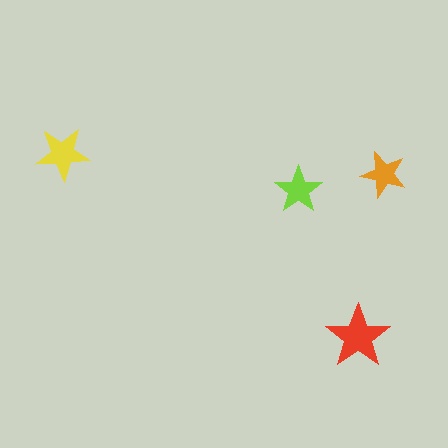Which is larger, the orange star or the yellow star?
The yellow one.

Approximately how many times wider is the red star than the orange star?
About 1.5 times wider.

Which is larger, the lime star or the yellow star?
The yellow one.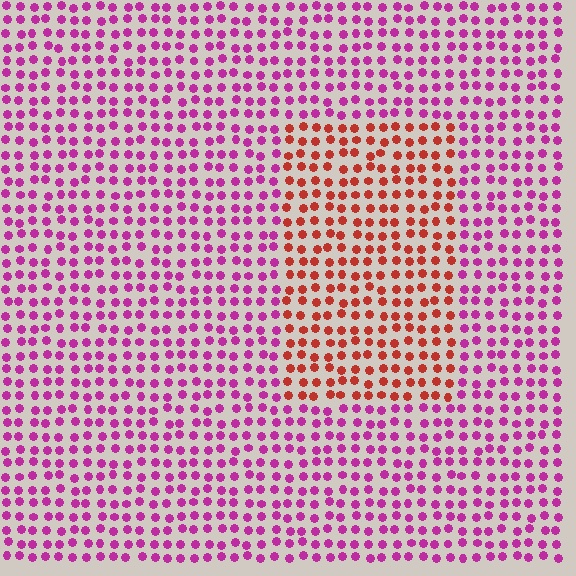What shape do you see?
I see a rectangle.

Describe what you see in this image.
The image is filled with small magenta elements in a uniform arrangement. A rectangle-shaped region is visible where the elements are tinted to a slightly different hue, forming a subtle color boundary.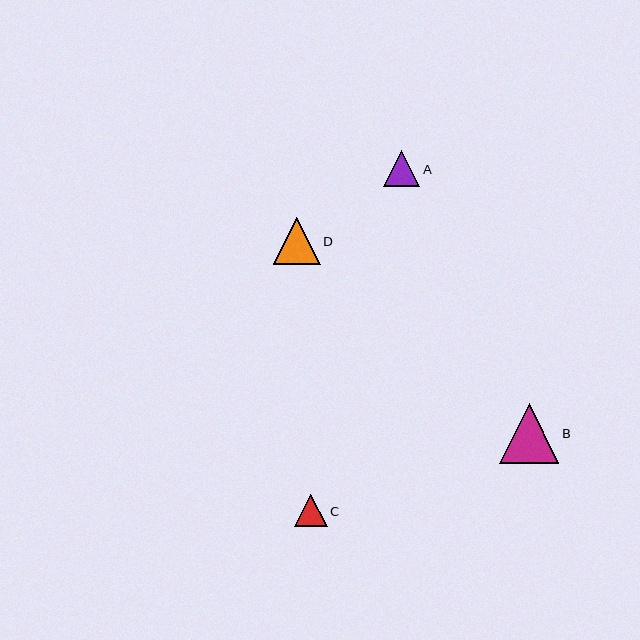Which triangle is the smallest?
Triangle C is the smallest with a size of approximately 32 pixels.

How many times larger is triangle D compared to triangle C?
Triangle D is approximately 1.5 times the size of triangle C.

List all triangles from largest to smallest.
From largest to smallest: B, D, A, C.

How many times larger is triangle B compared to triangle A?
Triangle B is approximately 1.7 times the size of triangle A.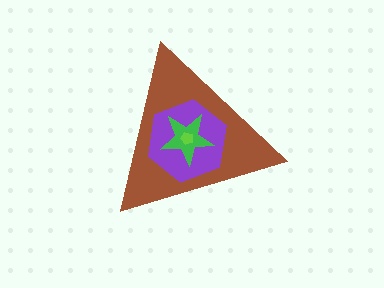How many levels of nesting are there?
4.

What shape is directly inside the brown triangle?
The purple hexagon.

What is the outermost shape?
The brown triangle.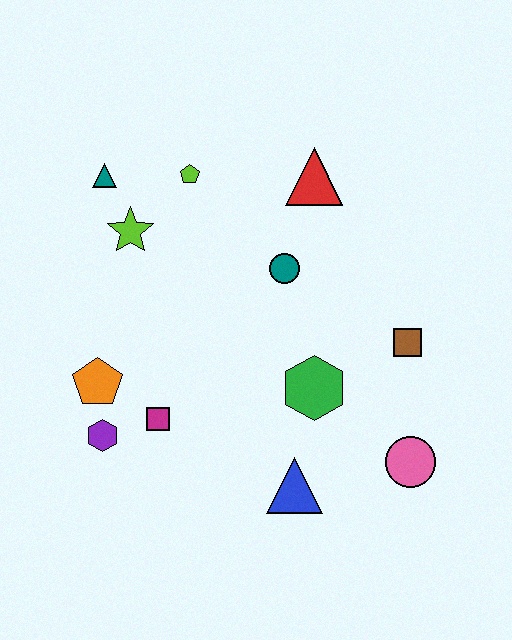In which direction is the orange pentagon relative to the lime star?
The orange pentagon is below the lime star.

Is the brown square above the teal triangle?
No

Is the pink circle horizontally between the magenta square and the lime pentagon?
No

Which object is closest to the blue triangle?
The green hexagon is closest to the blue triangle.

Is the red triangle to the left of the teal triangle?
No